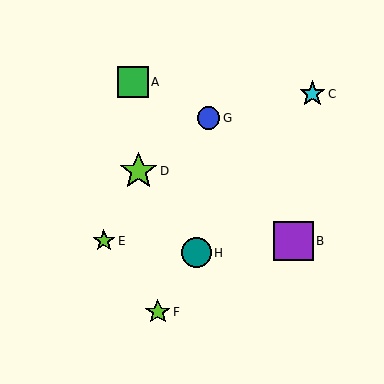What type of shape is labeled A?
Shape A is a green square.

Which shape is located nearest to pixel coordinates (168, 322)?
The lime star (labeled F) at (158, 312) is nearest to that location.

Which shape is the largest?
The purple square (labeled B) is the largest.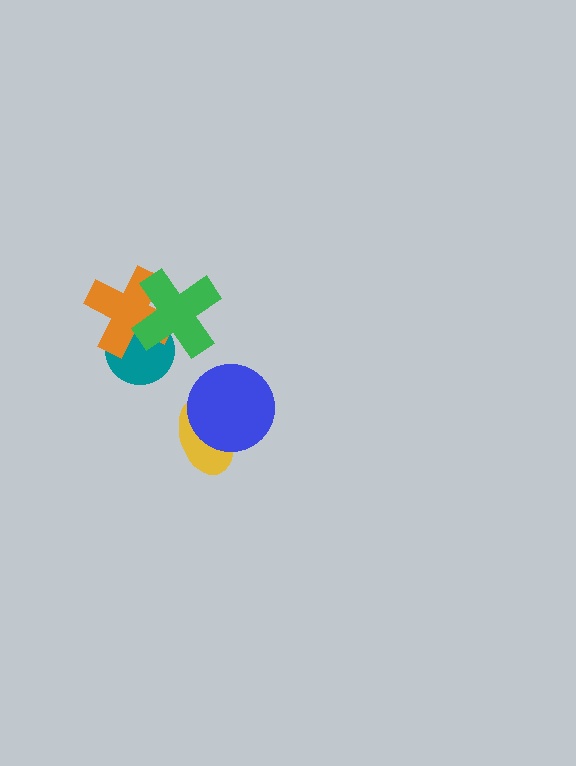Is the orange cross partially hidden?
Yes, it is partially covered by another shape.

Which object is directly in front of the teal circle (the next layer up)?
The orange cross is directly in front of the teal circle.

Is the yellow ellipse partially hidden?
Yes, it is partially covered by another shape.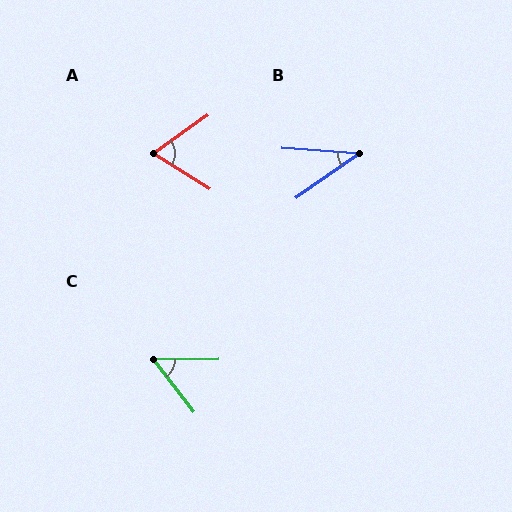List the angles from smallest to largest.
B (39°), C (53°), A (68°).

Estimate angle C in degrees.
Approximately 53 degrees.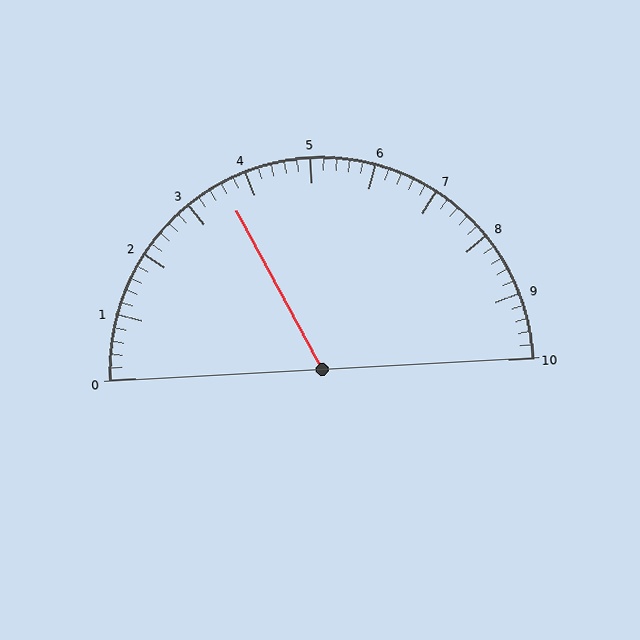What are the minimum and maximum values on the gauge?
The gauge ranges from 0 to 10.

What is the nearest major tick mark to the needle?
The nearest major tick mark is 4.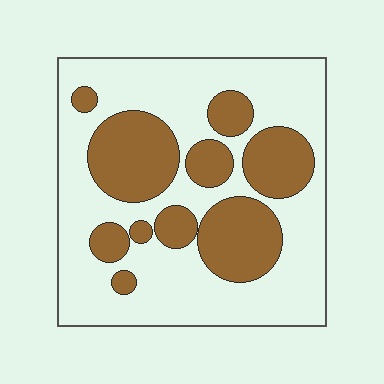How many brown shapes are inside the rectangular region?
10.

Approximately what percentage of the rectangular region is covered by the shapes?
Approximately 35%.